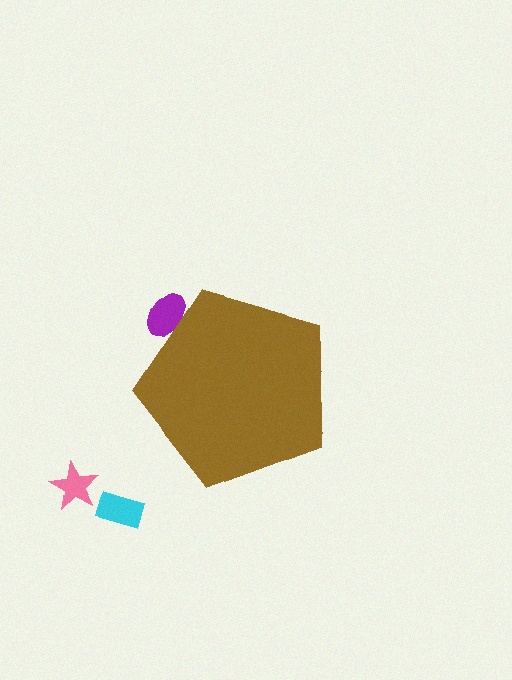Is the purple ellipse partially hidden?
Yes, the purple ellipse is partially hidden behind the brown pentagon.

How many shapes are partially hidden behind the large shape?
1 shape is partially hidden.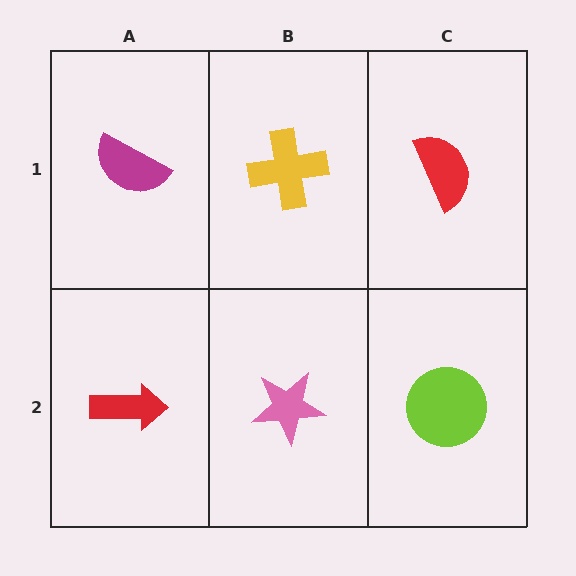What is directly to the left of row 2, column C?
A pink star.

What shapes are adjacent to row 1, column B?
A pink star (row 2, column B), a magenta semicircle (row 1, column A), a red semicircle (row 1, column C).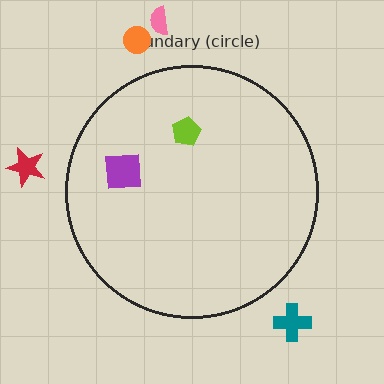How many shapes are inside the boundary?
2 inside, 4 outside.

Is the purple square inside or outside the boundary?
Inside.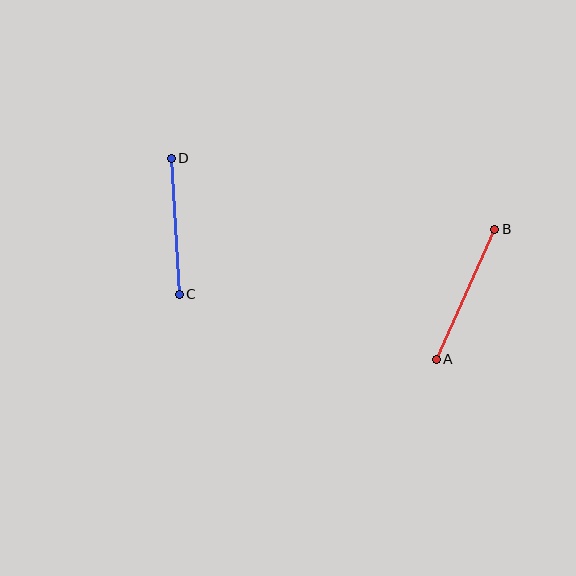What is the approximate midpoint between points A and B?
The midpoint is at approximately (466, 294) pixels.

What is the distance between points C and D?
The distance is approximately 137 pixels.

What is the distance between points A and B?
The distance is approximately 142 pixels.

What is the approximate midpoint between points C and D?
The midpoint is at approximately (175, 226) pixels.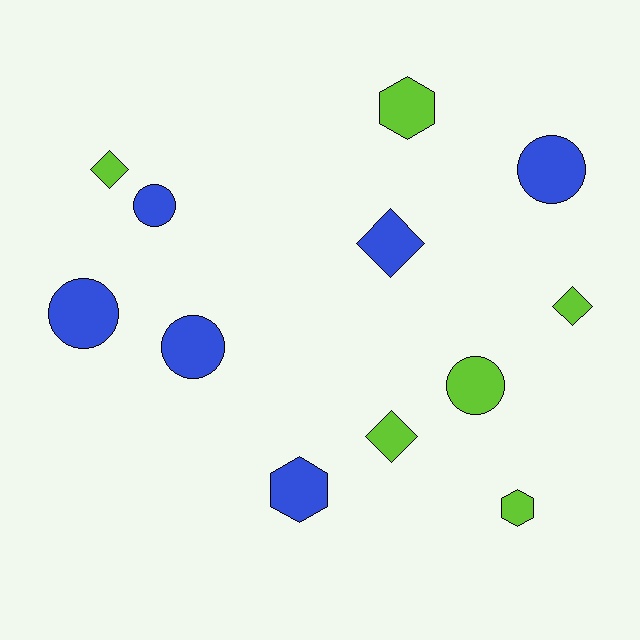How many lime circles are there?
There is 1 lime circle.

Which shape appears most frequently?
Circle, with 5 objects.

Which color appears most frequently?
Lime, with 6 objects.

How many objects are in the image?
There are 12 objects.